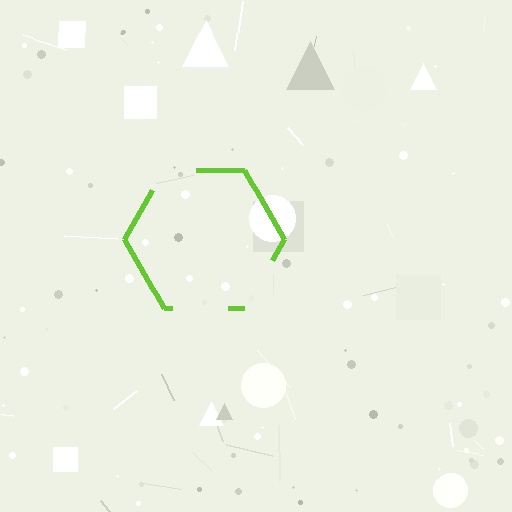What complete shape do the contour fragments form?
The contour fragments form a hexagon.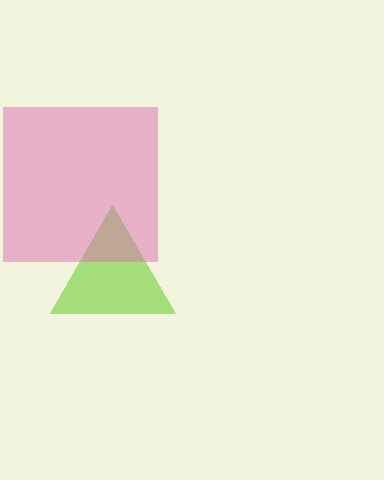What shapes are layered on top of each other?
The layered shapes are: a lime triangle, a pink square.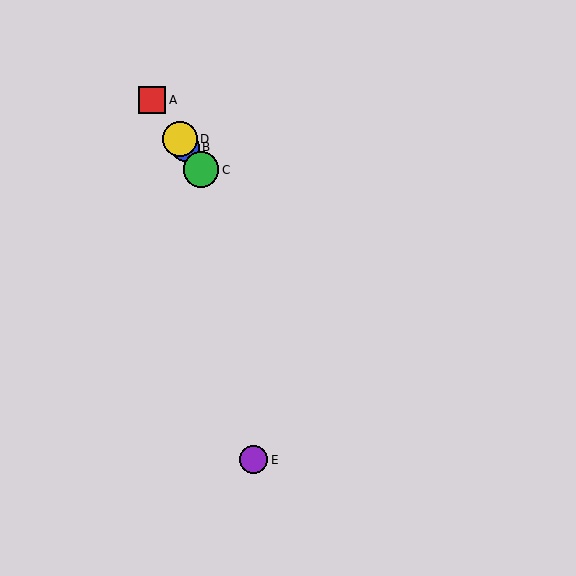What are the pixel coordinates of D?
Object D is at (180, 139).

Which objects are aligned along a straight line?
Objects A, B, C, D are aligned along a straight line.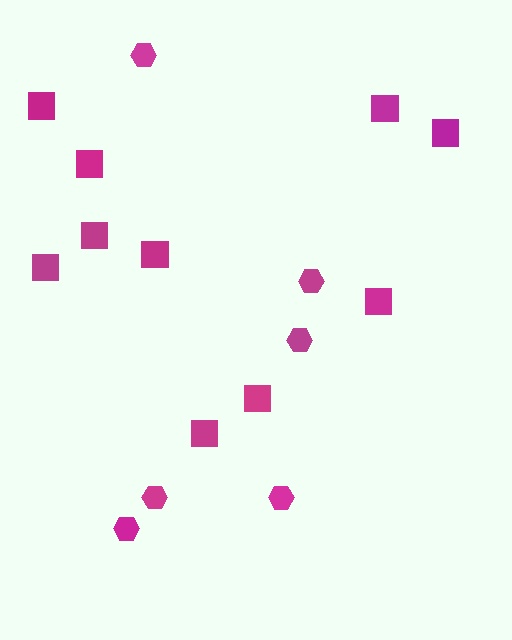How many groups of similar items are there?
There are 2 groups: one group of squares (10) and one group of hexagons (6).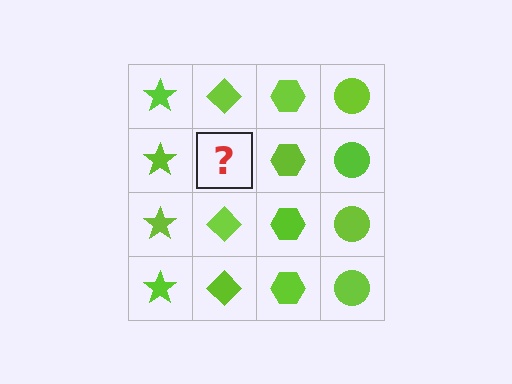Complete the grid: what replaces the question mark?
The question mark should be replaced with a lime diamond.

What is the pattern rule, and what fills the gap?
The rule is that each column has a consistent shape. The gap should be filled with a lime diamond.